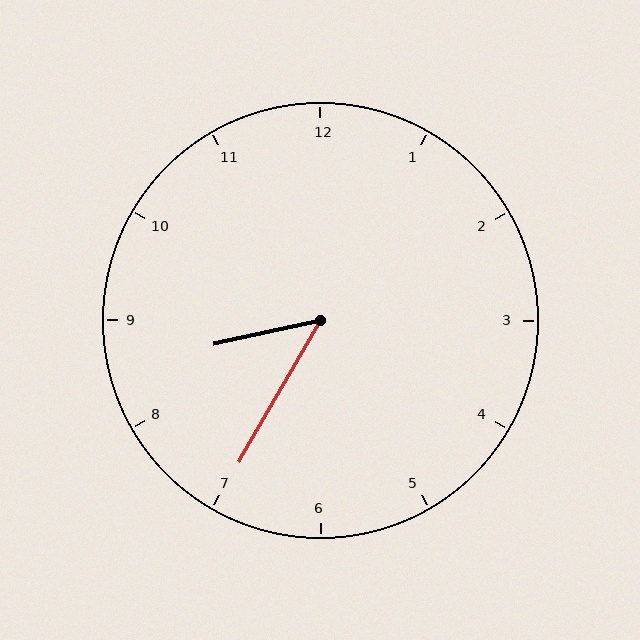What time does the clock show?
8:35.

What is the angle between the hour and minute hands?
Approximately 48 degrees.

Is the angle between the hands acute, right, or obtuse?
It is acute.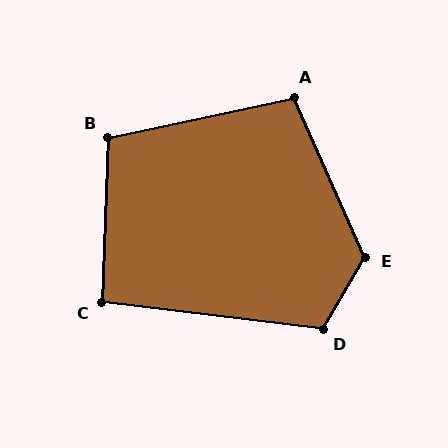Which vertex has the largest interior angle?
E, at approximately 126 degrees.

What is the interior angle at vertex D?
Approximately 113 degrees (obtuse).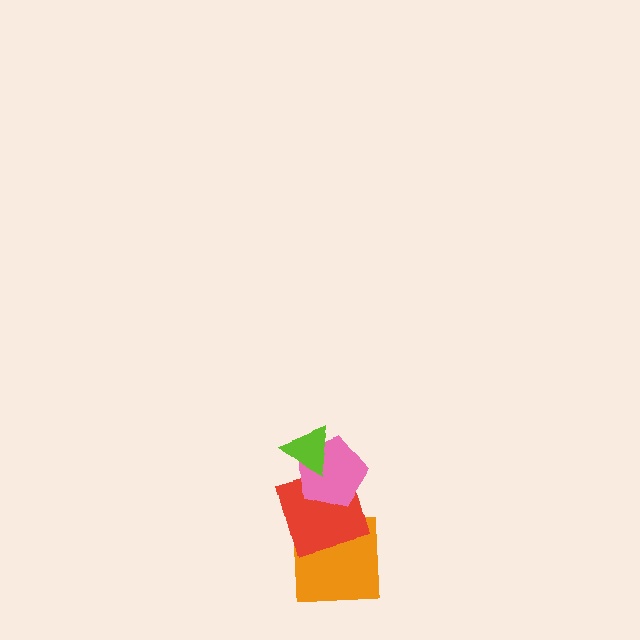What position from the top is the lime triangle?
The lime triangle is 1st from the top.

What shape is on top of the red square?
The pink pentagon is on top of the red square.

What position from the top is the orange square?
The orange square is 4th from the top.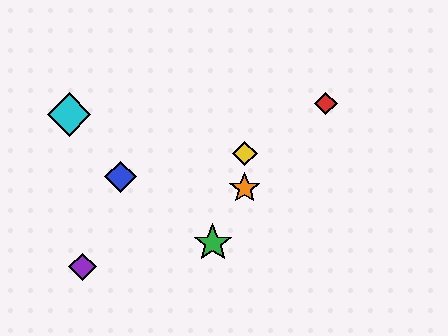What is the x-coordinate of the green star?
The green star is at x≈213.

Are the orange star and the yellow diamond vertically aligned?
Yes, both are at x≈245.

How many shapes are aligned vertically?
2 shapes (the yellow diamond, the orange star) are aligned vertically.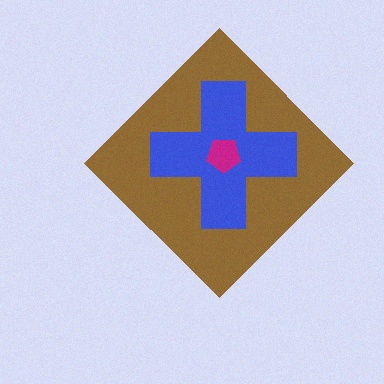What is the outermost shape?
The brown diamond.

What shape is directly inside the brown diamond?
The blue cross.